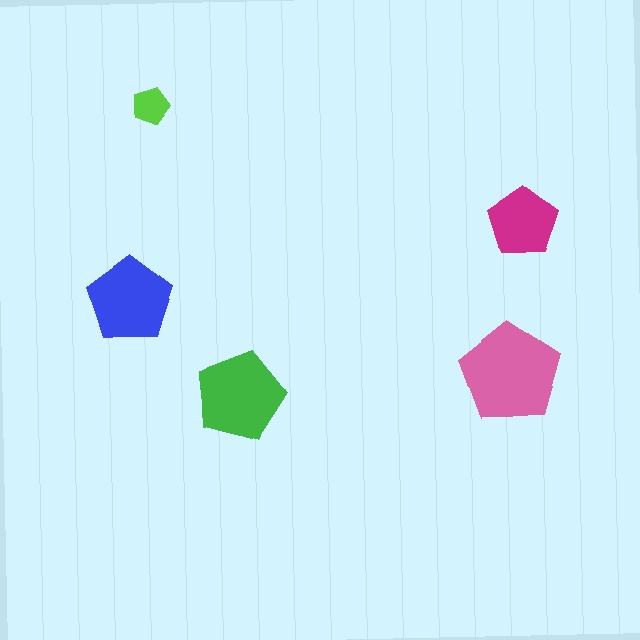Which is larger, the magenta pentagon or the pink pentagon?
The pink one.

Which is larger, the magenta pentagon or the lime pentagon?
The magenta one.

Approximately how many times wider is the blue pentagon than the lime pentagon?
About 2.5 times wider.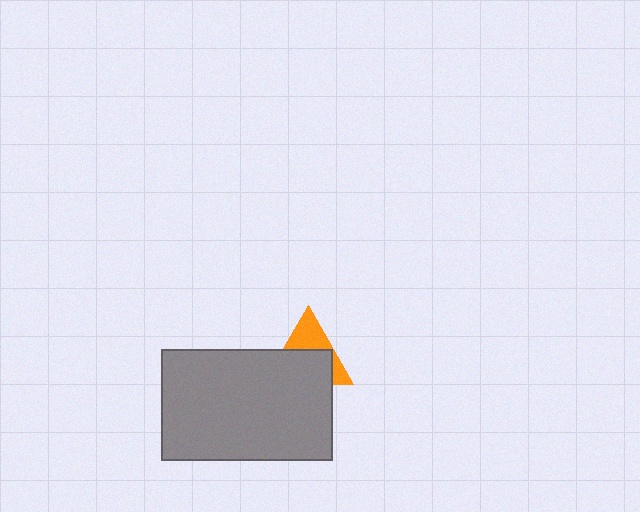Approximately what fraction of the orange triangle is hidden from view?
Roughly 59% of the orange triangle is hidden behind the gray rectangle.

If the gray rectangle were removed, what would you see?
You would see the complete orange triangle.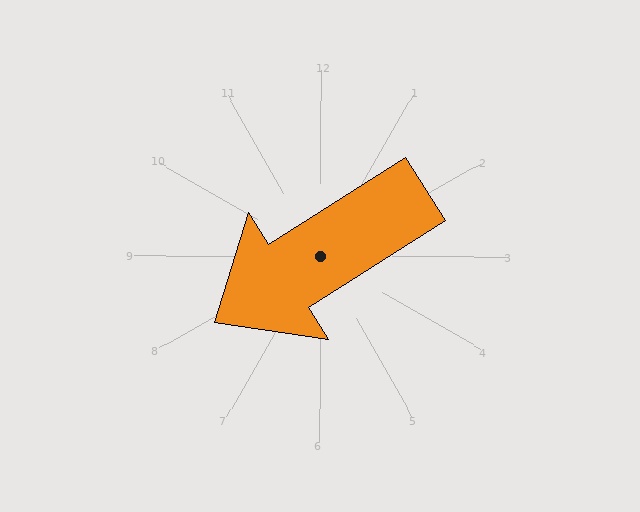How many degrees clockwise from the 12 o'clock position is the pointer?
Approximately 238 degrees.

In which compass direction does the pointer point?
Southwest.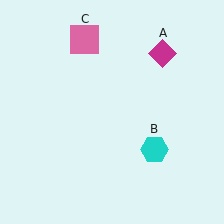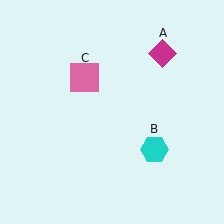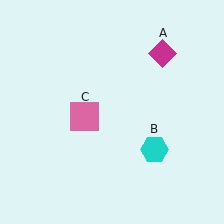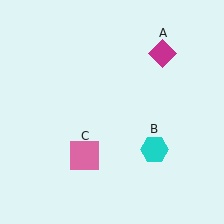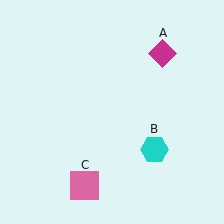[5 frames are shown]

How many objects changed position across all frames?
1 object changed position: pink square (object C).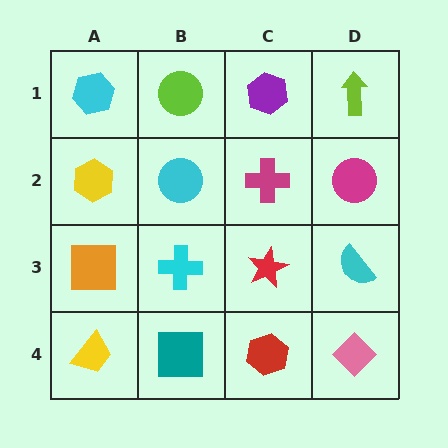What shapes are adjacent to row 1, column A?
A yellow hexagon (row 2, column A), a lime circle (row 1, column B).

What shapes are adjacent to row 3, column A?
A yellow hexagon (row 2, column A), a yellow trapezoid (row 4, column A), a cyan cross (row 3, column B).